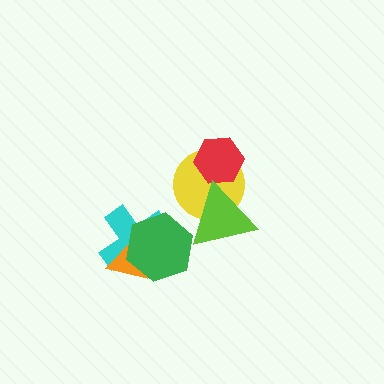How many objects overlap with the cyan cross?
2 objects overlap with the cyan cross.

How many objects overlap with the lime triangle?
1 object overlaps with the lime triangle.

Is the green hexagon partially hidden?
No, no other shape covers it.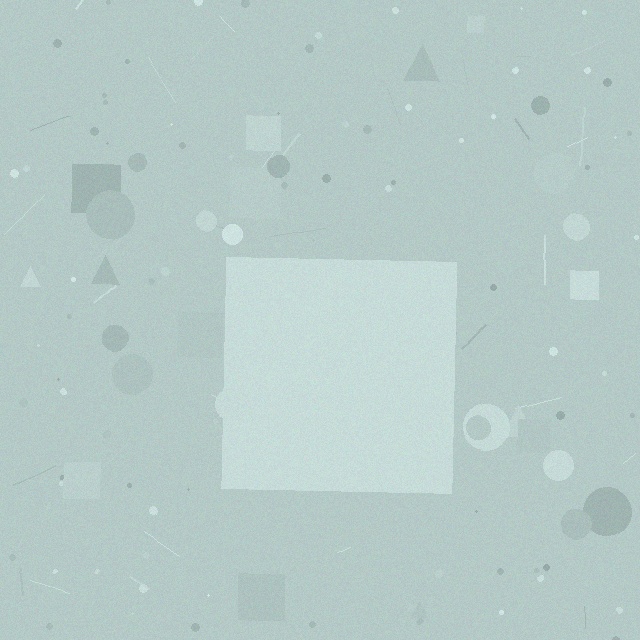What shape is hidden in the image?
A square is hidden in the image.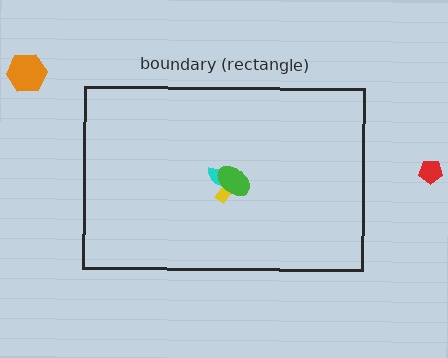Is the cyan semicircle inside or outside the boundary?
Inside.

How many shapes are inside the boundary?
3 inside, 2 outside.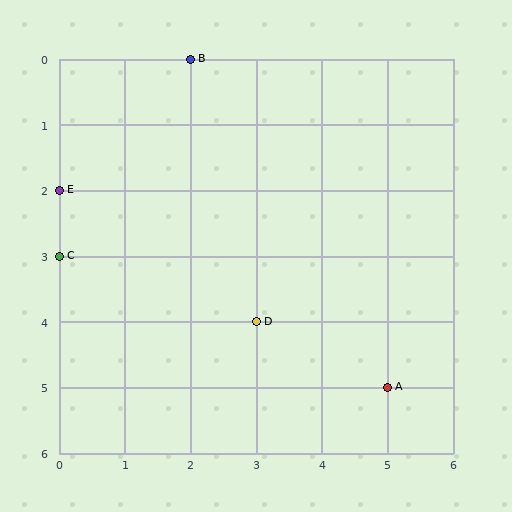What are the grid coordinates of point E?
Point E is at grid coordinates (0, 2).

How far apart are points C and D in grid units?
Points C and D are 3 columns and 1 row apart (about 3.2 grid units diagonally).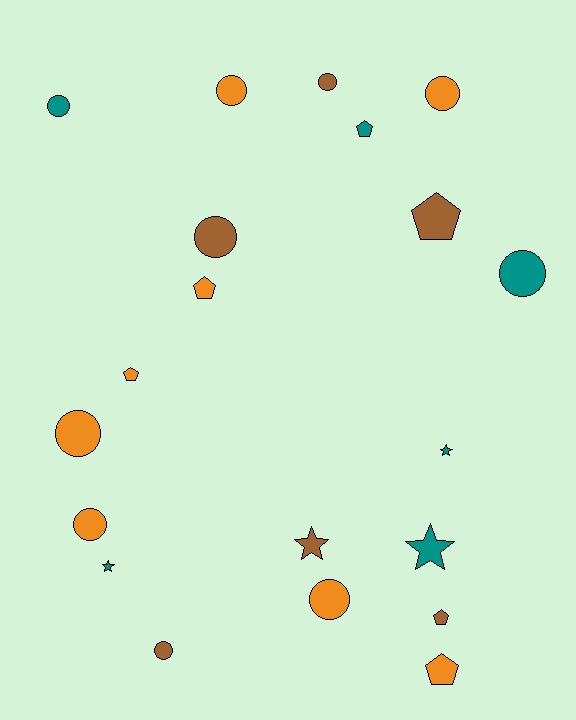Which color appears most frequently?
Orange, with 8 objects.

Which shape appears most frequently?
Circle, with 10 objects.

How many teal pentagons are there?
There is 1 teal pentagon.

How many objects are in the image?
There are 20 objects.